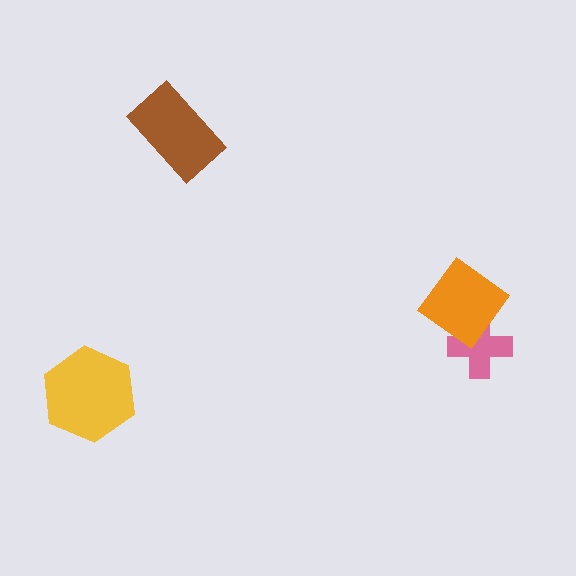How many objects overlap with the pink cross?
1 object overlaps with the pink cross.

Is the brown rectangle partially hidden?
No, no other shape covers it.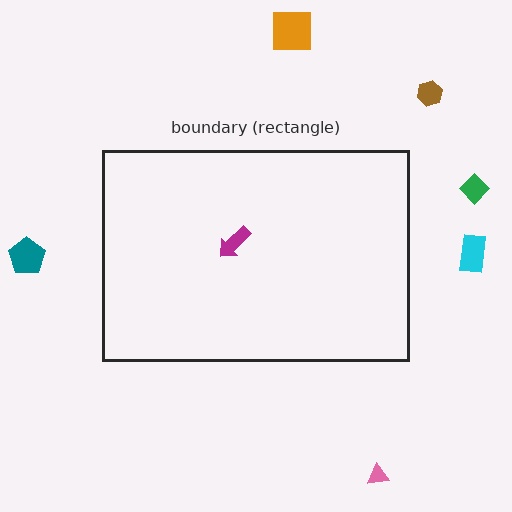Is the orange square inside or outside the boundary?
Outside.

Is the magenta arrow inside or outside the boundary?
Inside.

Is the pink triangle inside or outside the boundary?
Outside.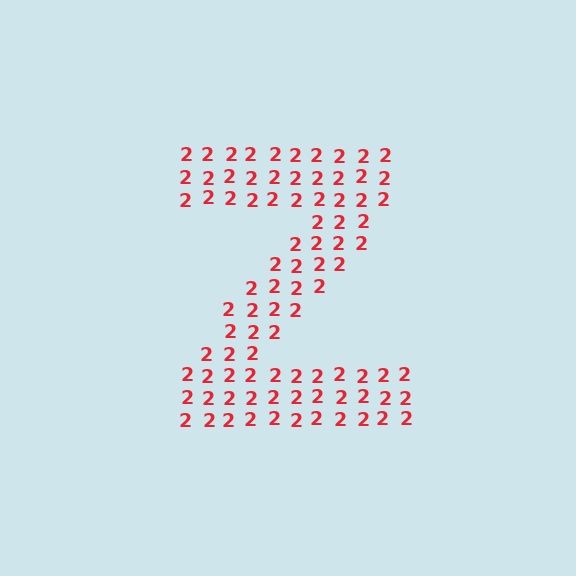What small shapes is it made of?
It is made of small digit 2's.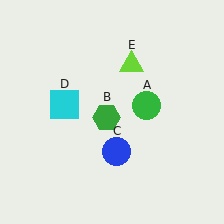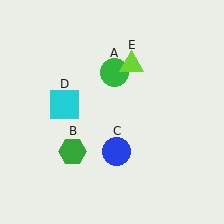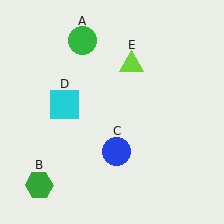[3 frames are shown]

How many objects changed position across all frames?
2 objects changed position: green circle (object A), green hexagon (object B).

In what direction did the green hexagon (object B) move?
The green hexagon (object B) moved down and to the left.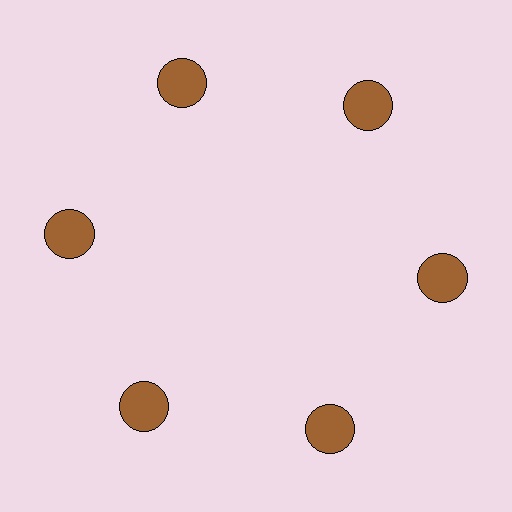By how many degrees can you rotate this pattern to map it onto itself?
The pattern maps onto itself every 60 degrees of rotation.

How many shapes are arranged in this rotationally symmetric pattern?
There are 6 shapes, arranged in 6 groups of 1.